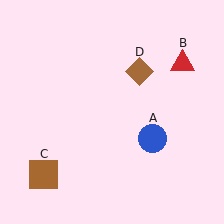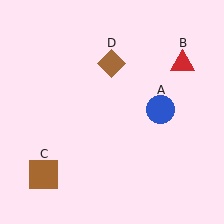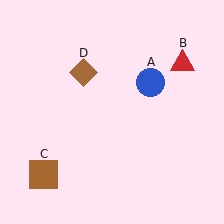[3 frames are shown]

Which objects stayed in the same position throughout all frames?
Red triangle (object B) and brown square (object C) remained stationary.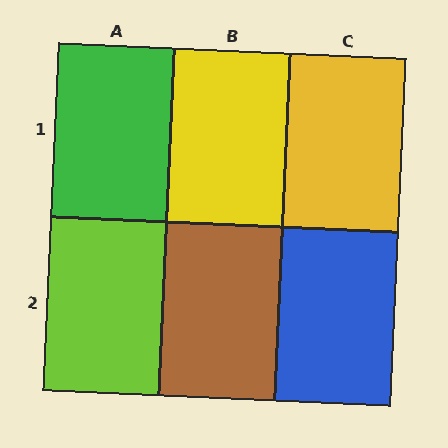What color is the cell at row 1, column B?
Yellow.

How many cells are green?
1 cell is green.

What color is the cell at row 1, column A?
Green.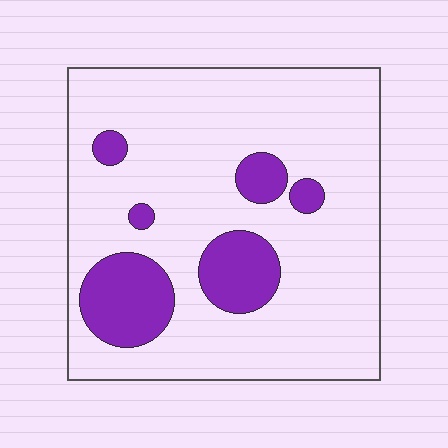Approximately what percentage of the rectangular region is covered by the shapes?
Approximately 20%.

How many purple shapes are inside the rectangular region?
6.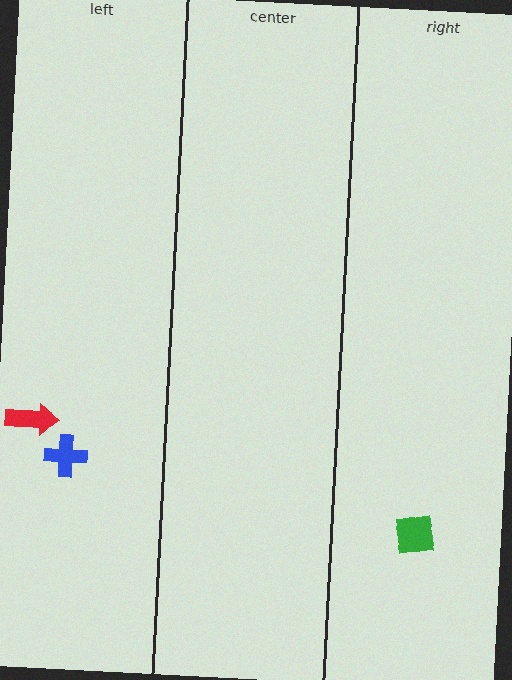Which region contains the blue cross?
The left region.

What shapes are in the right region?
The green square.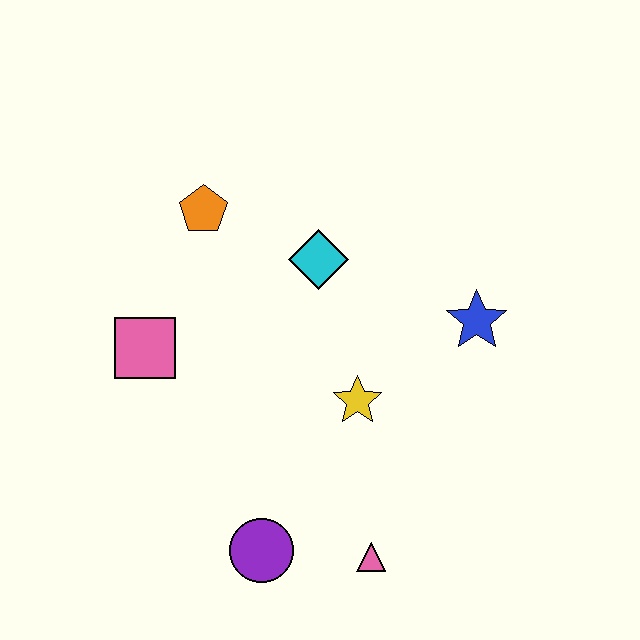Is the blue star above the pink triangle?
Yes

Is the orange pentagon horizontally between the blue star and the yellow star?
No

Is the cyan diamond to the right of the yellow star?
No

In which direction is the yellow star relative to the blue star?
The yellow star is to the left of the blue star.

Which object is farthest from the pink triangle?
The orange pentagon is farthest from the pink triangle.